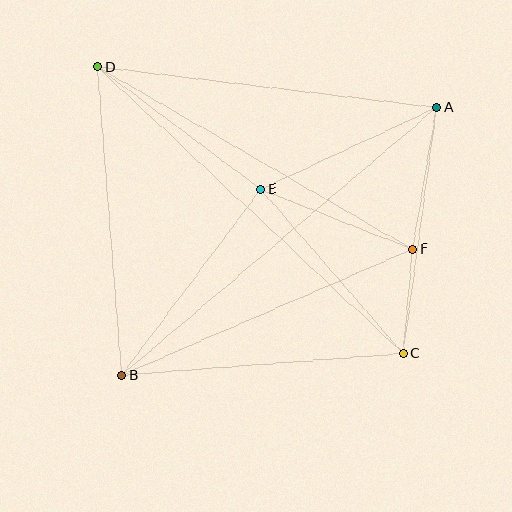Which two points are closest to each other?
Points C and F are closest to each other.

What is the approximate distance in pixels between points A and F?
The distance between A and F is approximately 144 pixels.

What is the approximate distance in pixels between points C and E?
The distance between C and E is approximately 217 pixels.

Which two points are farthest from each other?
Points C and D are farthest from each other.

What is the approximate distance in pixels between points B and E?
The distance between B and E is approximately 232 pixels.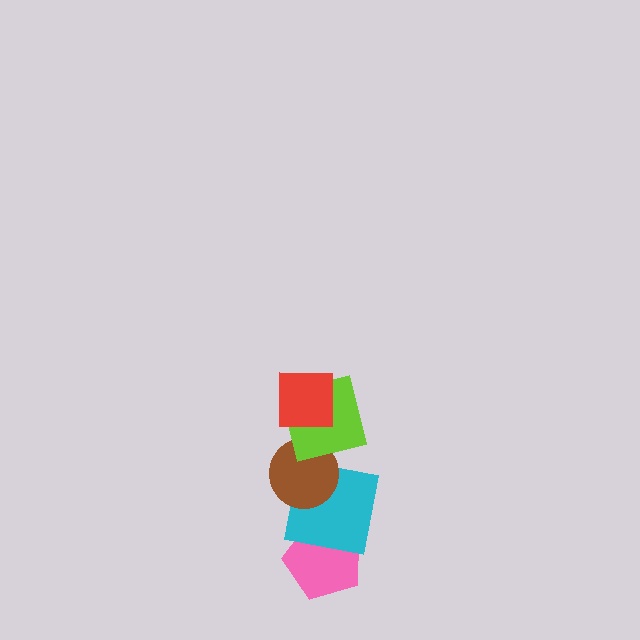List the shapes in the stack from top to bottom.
From top to bottom: the red square, the lime square, the brown circle, the cyan square, the pink pentagon.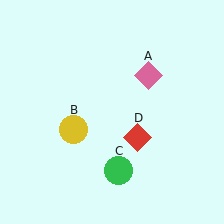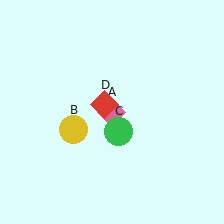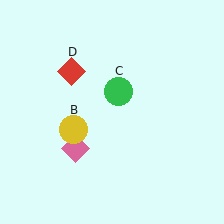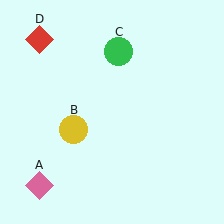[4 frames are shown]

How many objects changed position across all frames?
3 objects changed position: pink diamond (object A), green circle (object C), red diamond (object D).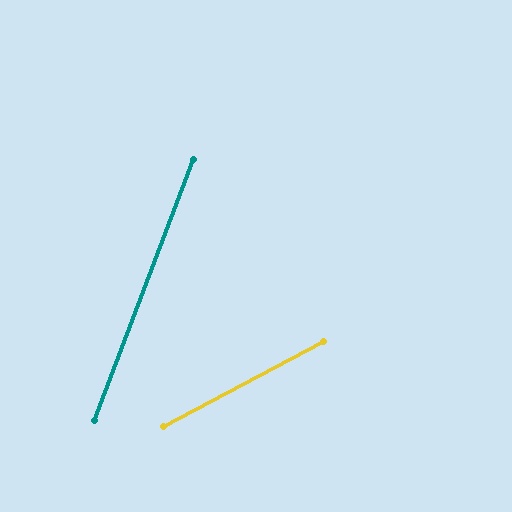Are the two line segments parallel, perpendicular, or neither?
Neither parallel nor perpendicular — they differ by about 41°.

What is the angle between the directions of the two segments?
Approximately 41 degrees.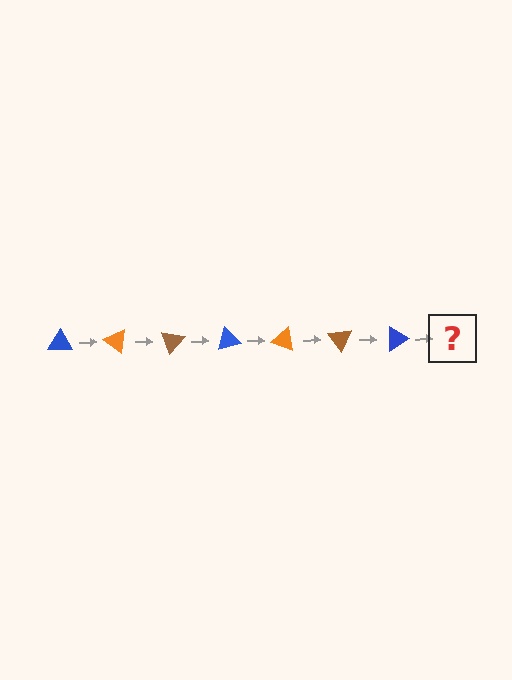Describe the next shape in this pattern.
It should be an orange triangle, rotated 245 degrees from the start.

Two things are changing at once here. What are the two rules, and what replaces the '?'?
The two rules are that it rotates 35 degrees each step and the color cycles through blue, orange, and brown. The '?' should be an orange triangle, rotated 245 degrees from the start.